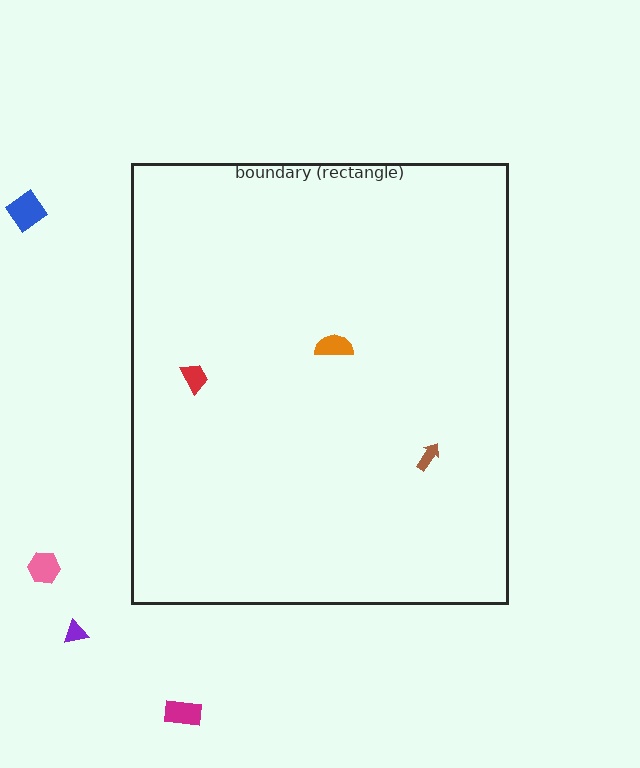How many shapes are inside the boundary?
3 inside, 4 outside.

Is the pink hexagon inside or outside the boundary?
Outside.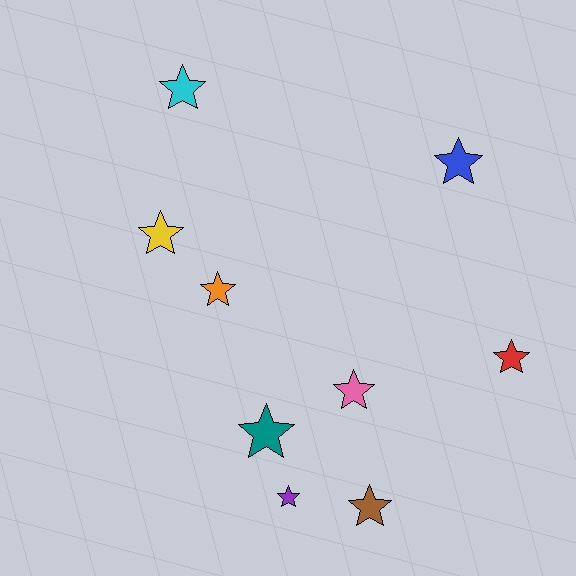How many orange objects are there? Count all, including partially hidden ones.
There is 1 orange object.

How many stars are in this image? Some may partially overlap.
There are 9 stars.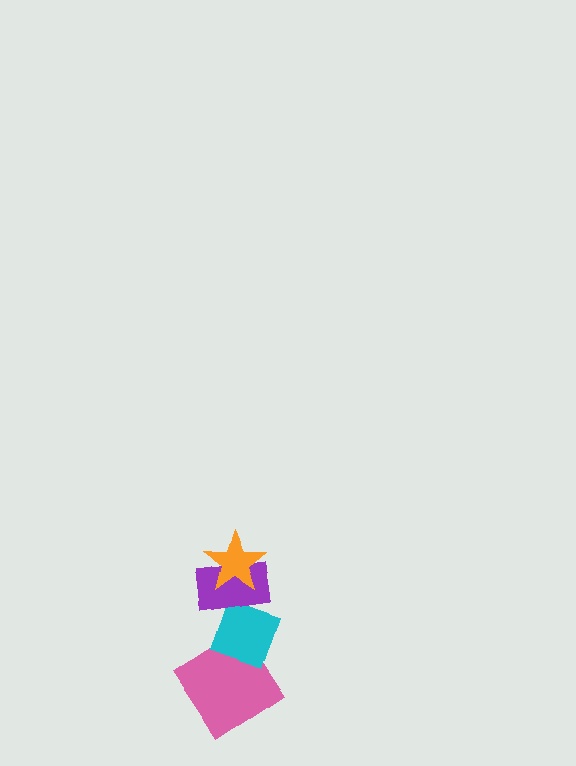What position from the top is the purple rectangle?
The purple rectangle is 2nd from the top.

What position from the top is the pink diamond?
The pink diamond is 4th from the top.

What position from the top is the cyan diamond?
The cyan diamond is 3rd from the top.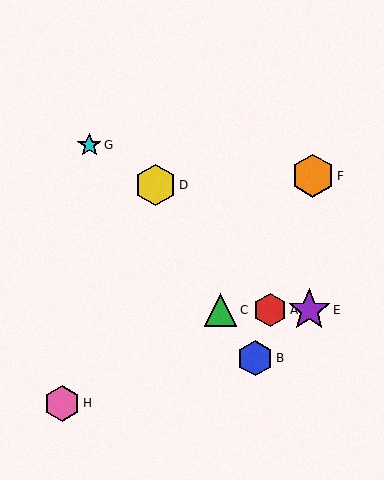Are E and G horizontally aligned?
No, E is at y≈310 and G is at y≈146.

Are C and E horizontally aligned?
Yes, both are at y≈310.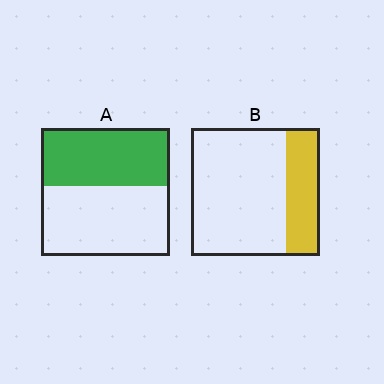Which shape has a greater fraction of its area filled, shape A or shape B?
Shape A.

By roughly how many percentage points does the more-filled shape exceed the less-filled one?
By roughly 20 percentage points (A over B).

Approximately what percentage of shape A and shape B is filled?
A is approximately 45% and B is approximately 25%.